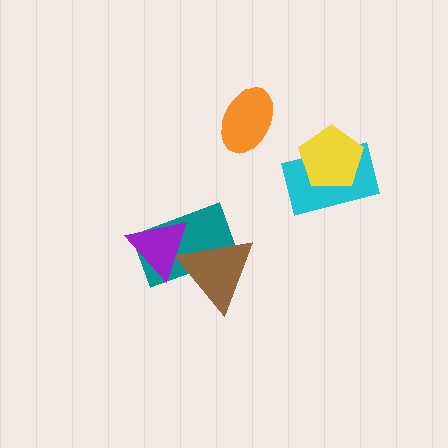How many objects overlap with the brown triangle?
2 objects overlap with the brown triangle.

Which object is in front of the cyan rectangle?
The yellow pentagon is in front of the cyan rectangle.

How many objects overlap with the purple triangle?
2 objects overlap with the purple triangle.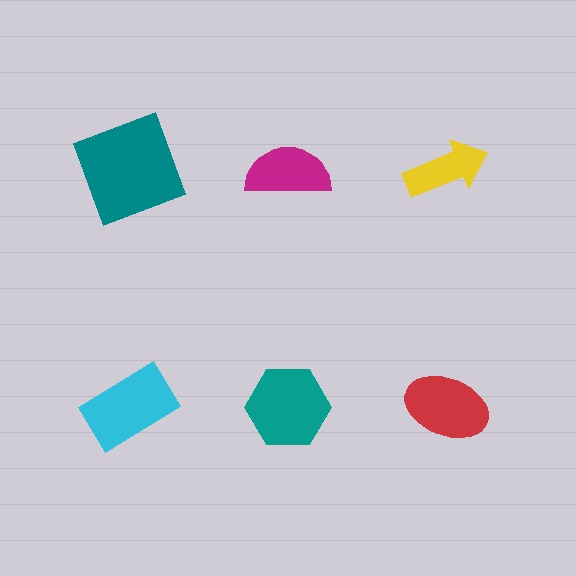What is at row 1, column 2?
A magenta semicircle.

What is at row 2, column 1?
A cyan rectangle.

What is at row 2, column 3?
A red ellipse.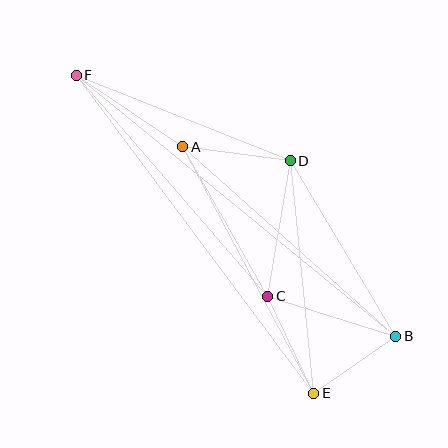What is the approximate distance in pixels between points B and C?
The distance between B and C is approximately 134 pixels.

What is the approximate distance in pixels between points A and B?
The distance between A and B is approximately 285 pixels.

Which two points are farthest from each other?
Points B and F are farthest from each other.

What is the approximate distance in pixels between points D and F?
The distance between D and F is approximately 230 pixels.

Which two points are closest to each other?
Points B and E are closest to each other.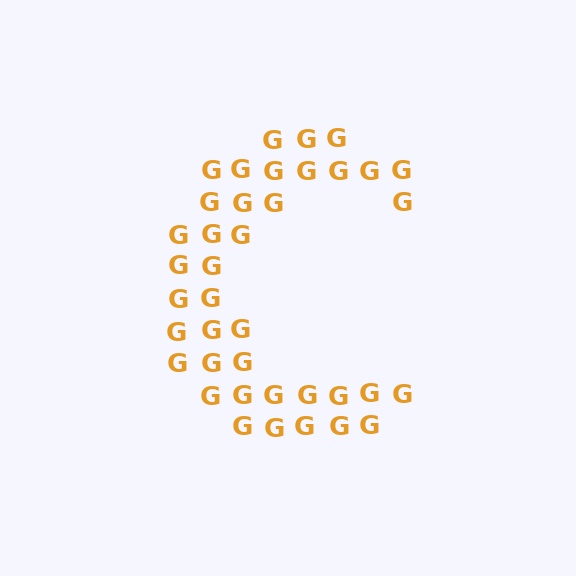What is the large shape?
The large shape is the letter C.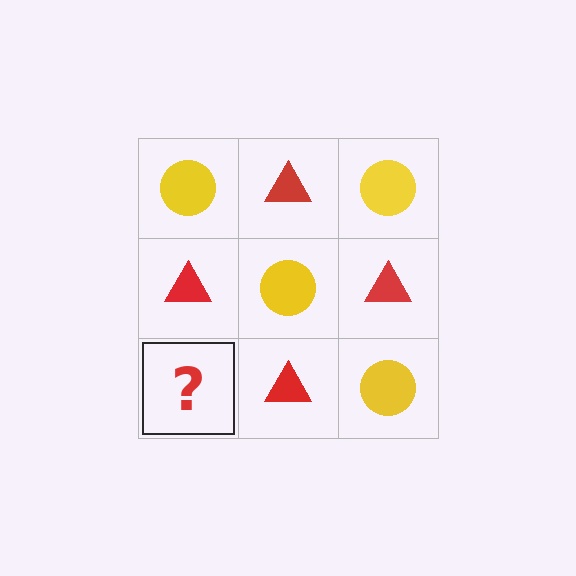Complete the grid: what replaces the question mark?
The question mark should be replaced with a yellow circle.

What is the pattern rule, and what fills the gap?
The rule is that it alternates yellow circle and red triangle in a checkerboard pattern. The gap should be filled with a yellow circle.